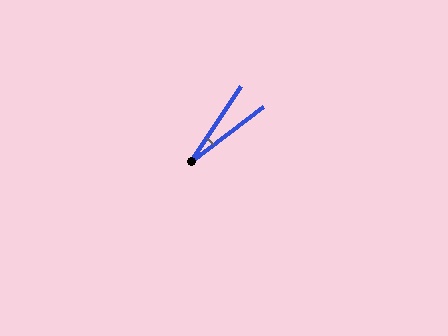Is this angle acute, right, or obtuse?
It is acute.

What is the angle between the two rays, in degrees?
Approximately 19 degrees.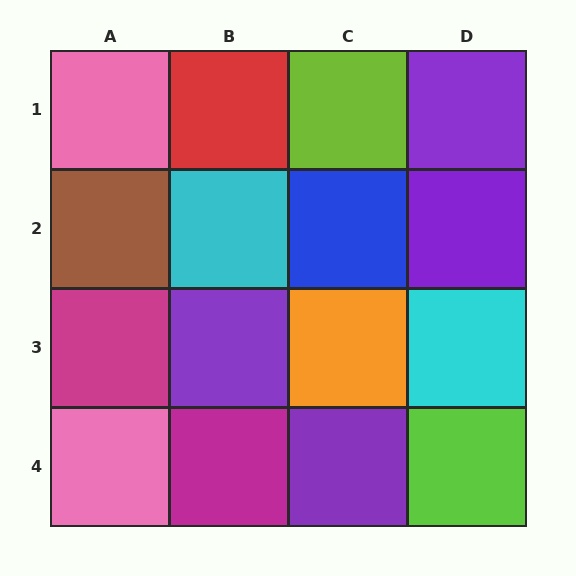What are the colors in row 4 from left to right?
Pink, magenta, purple, lime.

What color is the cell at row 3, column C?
Orange.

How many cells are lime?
2 cells are lime.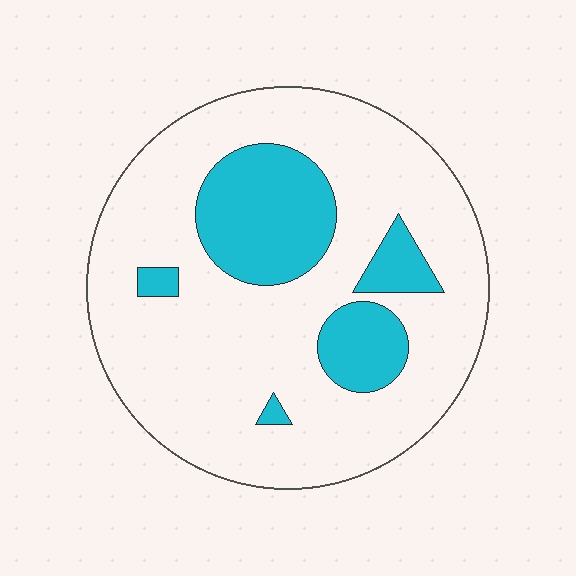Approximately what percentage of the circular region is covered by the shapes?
Approximately 20%.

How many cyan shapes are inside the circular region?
5.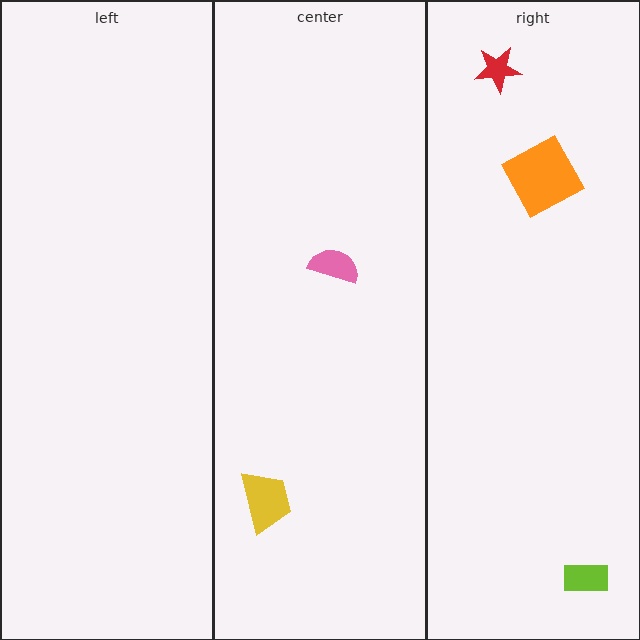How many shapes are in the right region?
3.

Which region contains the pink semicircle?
The center region.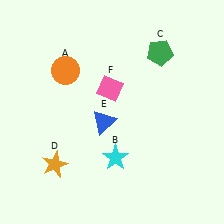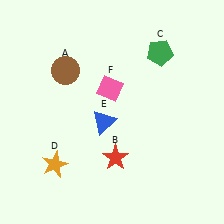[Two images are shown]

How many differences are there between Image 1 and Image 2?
There are 2 differences between the two images.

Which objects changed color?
A changed from orange to brown. B changed from cyan to red.